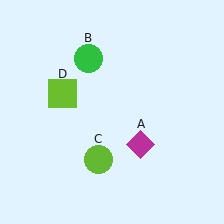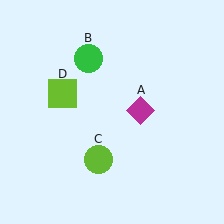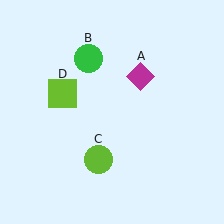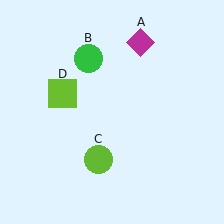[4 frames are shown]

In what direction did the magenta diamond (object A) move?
The magenta diamond (object A) moved up.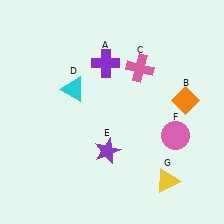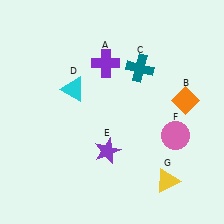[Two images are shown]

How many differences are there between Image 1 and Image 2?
There is 1 difference between the two images.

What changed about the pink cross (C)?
In Image 1, C is pink. In Image 2, it changed to teal.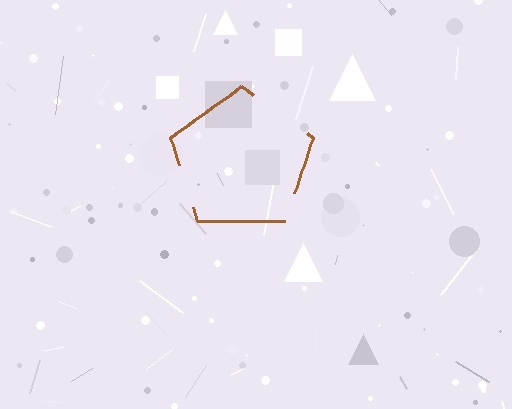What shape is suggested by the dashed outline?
The dashed outline suggests a pentagon.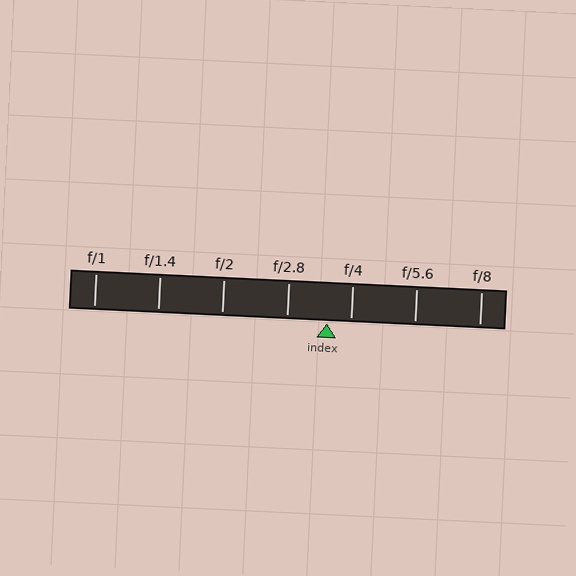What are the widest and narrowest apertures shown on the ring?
The widest aperture shown is f/1 and the narrowest is f/8.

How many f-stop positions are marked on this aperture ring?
There are 7 f-stop positions marked.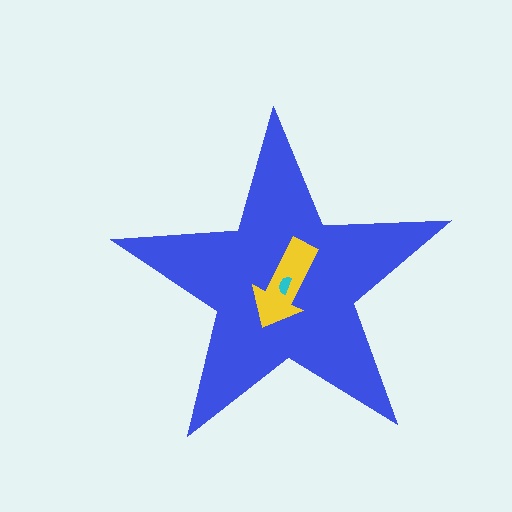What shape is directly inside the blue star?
The yellow arrow.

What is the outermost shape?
The blue star.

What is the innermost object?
The cyan semicircle.